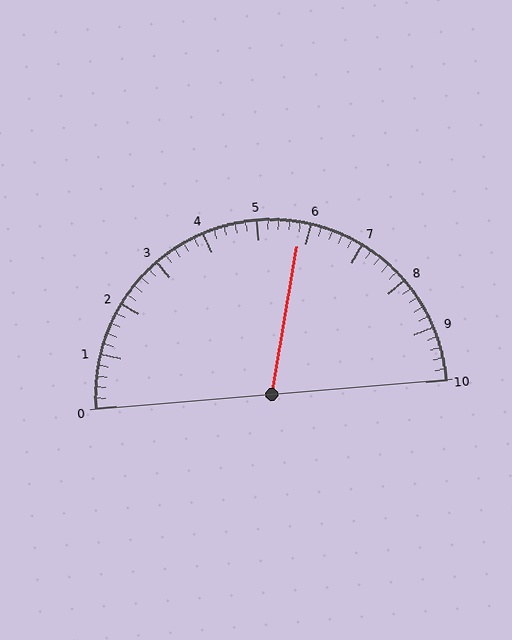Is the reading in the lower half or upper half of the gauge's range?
The reading is in the upper half of the range (0 to 10).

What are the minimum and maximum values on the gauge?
The gauge ranges from 0 to 10.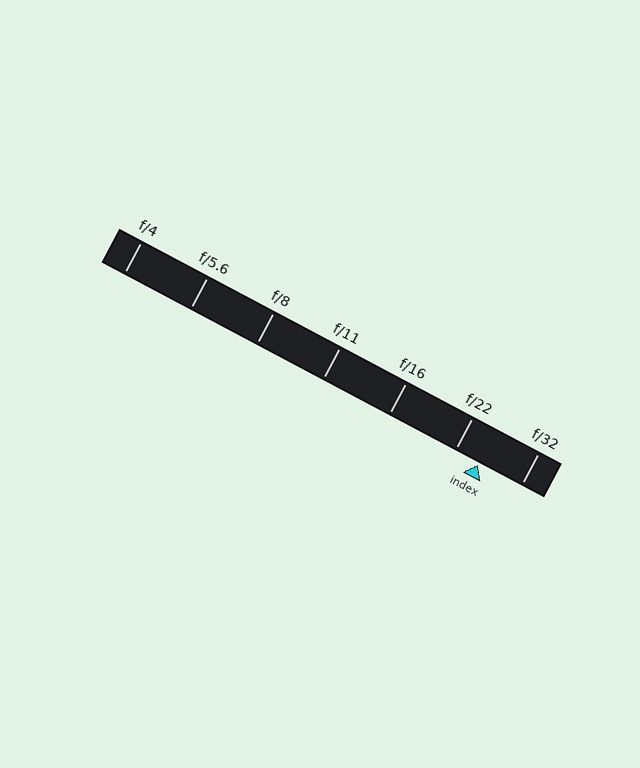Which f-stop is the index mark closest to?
The index mark is closest to f/22.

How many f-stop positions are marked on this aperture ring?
There are 7 f-stop positions marked.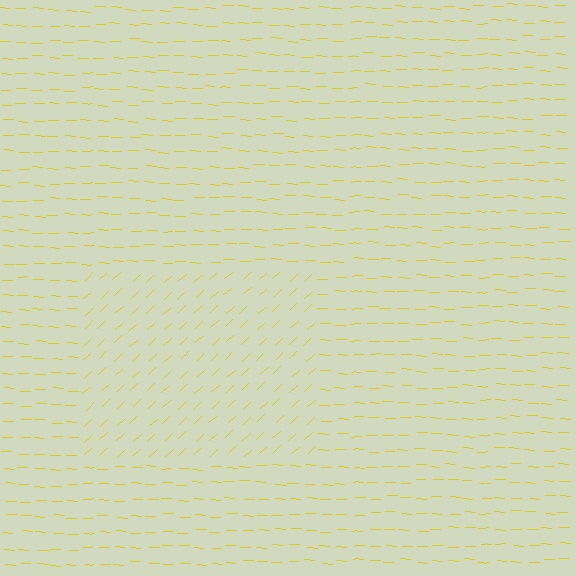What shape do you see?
I see a rectangle.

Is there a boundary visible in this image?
Yes, there is a texture boundary formed by a change in line orientation.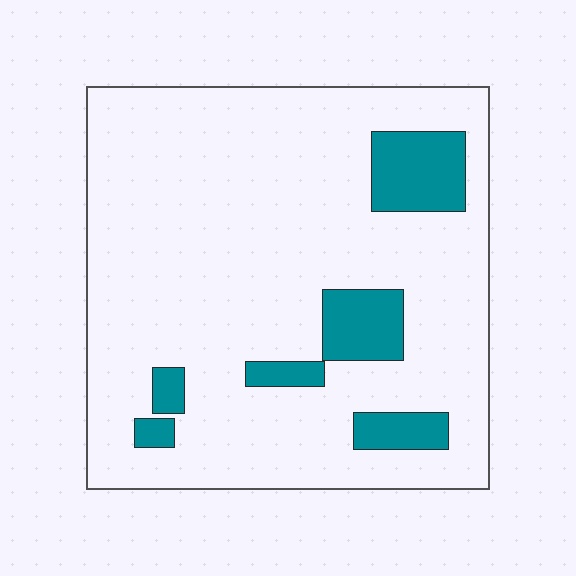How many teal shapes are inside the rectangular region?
6.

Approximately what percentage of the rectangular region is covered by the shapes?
Approximately 15%.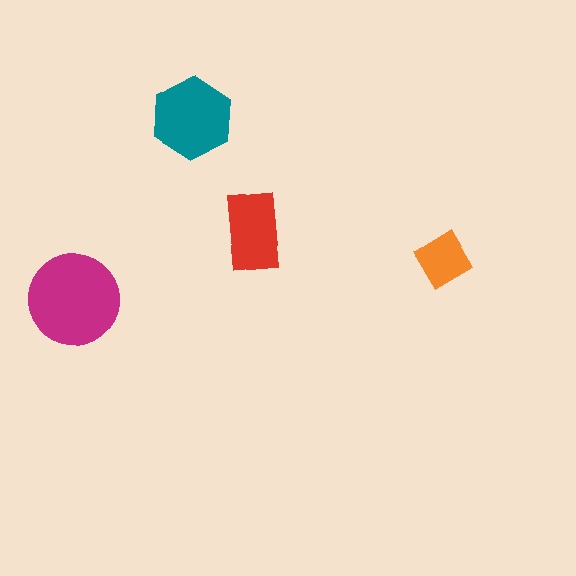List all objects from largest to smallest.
The magenta circle, the teal hexagon, the red rectangle, the orange diamond.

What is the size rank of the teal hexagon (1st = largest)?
2nd.